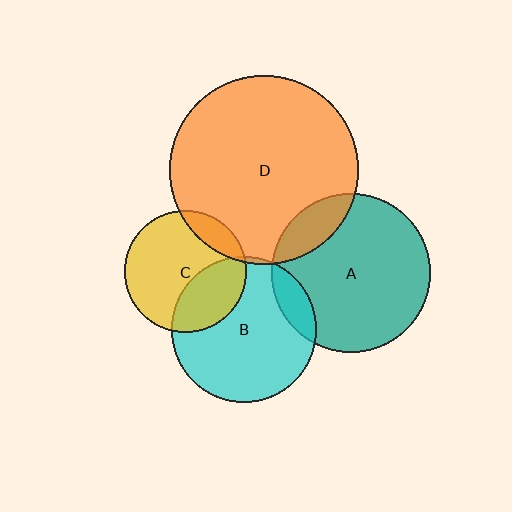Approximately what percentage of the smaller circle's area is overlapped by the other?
Approximately 15%.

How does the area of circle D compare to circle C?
Approximately 2.4 times.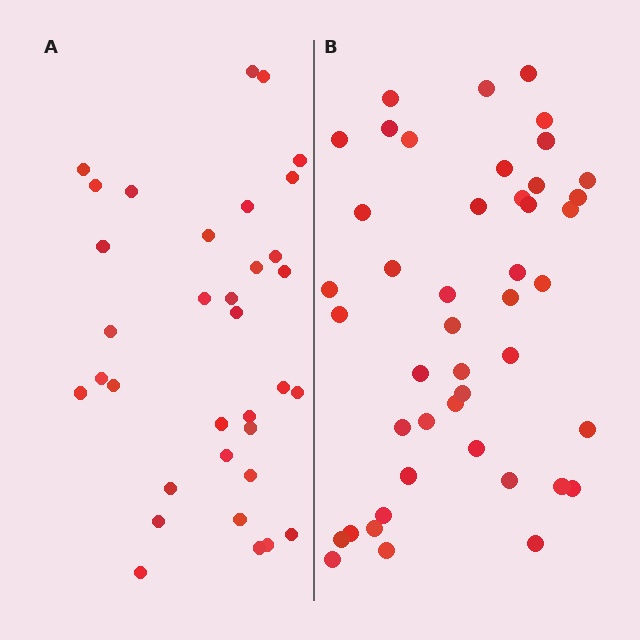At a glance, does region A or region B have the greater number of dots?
Region B (the right region) has more dots.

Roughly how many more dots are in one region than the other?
Region B has roughly 12 or so more dots than region A.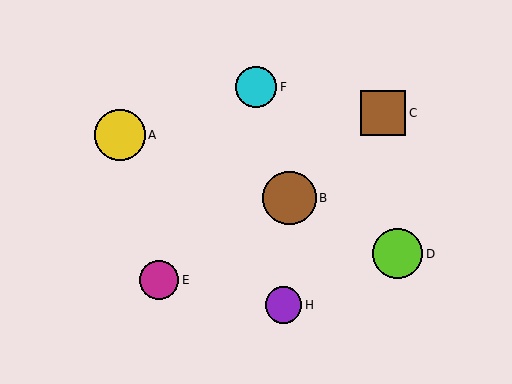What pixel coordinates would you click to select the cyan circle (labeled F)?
Click at (256, 87) to select the cyan circle F.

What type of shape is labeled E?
Shape E is a magenta circle.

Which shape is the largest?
The brown circle (labeled B) is the largest.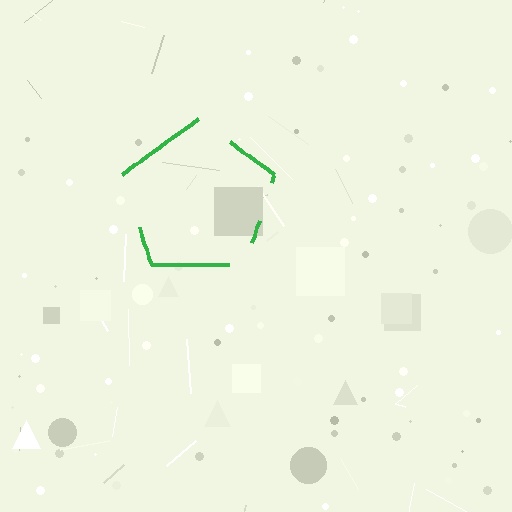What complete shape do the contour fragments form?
The contour fragments form a pentagon.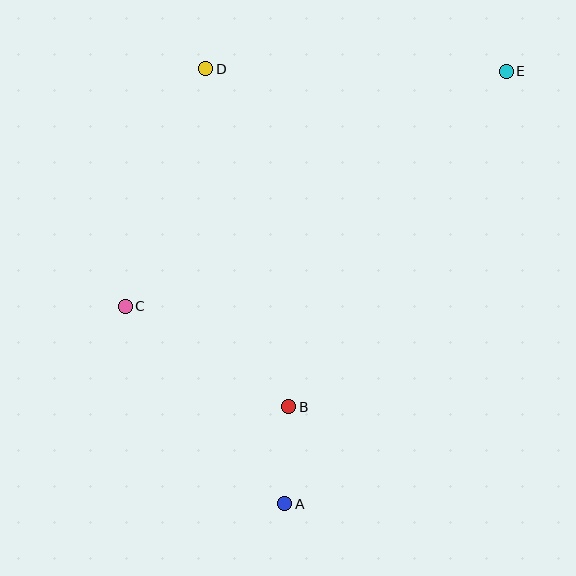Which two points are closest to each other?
Points A and B are closest to each other.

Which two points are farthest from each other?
Points A and E are farthest from each other.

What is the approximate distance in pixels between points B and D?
The distance between B and D is approximately 348 pixels.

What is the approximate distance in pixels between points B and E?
The distance between B and E is approximately 400 pixels.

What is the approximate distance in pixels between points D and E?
The distance between D and E is approximately 300 pixels.